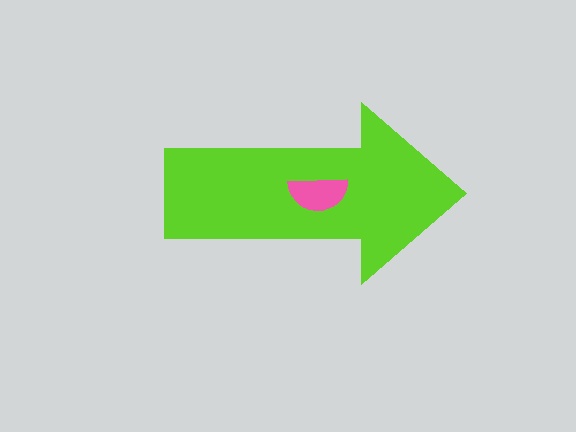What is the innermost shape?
The pink semicircle.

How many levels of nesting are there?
2.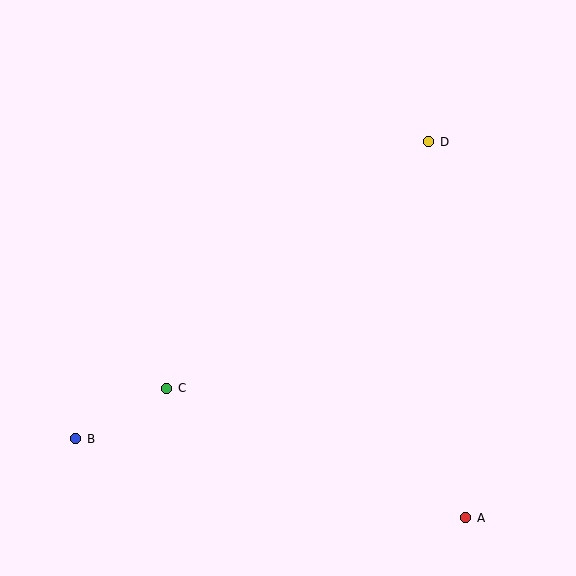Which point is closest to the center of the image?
Point C at (167, 388) is closest to the center.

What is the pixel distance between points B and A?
The distance between B and A is 398 pixels.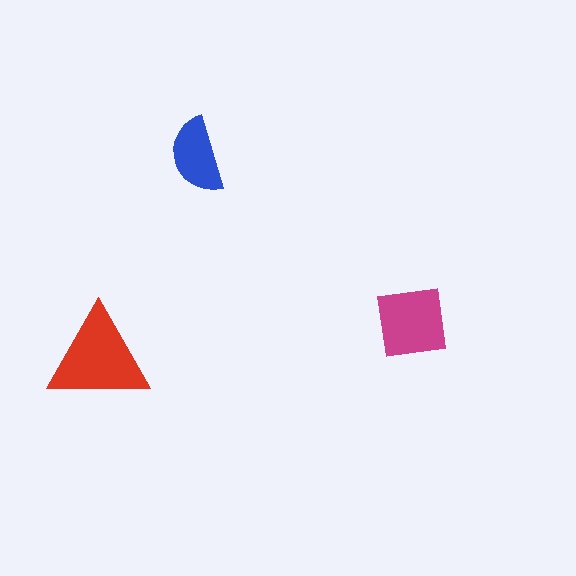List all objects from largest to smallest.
The red triangle, the magenta square, the blue semicircle.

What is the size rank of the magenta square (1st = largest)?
2nd.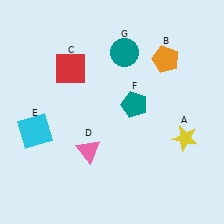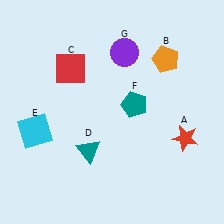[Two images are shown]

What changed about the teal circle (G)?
In Image 1, G is teal. In Image 2, it changed to purple.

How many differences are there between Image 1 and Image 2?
There are 3 differences between the two images.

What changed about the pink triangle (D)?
In Image 1, D is pink. In Image 2, it changed to teal.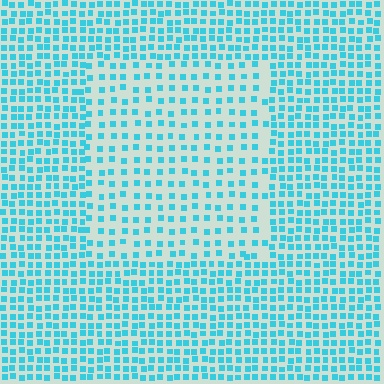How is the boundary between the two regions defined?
The boundary is defined by a change in element density (approximately 1.9x ratio). All elements are the same color, size, and shape.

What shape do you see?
I see a rectangle.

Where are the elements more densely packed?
The elements are more densely packed outside the rectangle boundary.